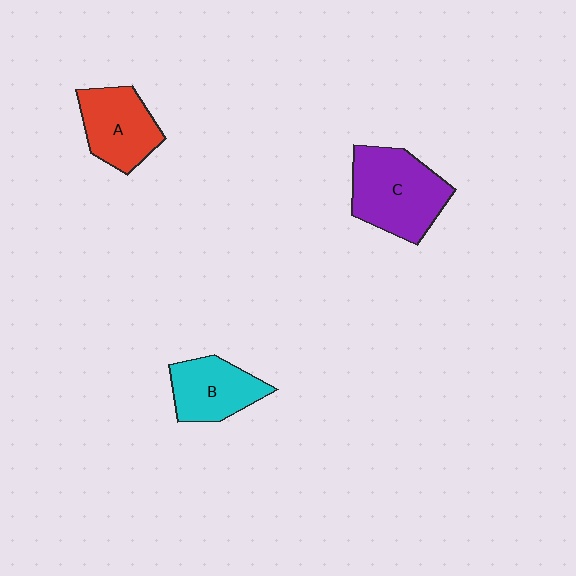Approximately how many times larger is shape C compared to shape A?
Approximately 1.4 times.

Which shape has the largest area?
Shape C (purple).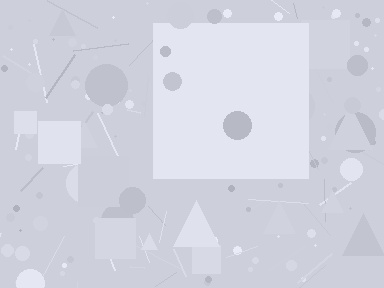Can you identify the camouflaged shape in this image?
The camouflaged shape is a square.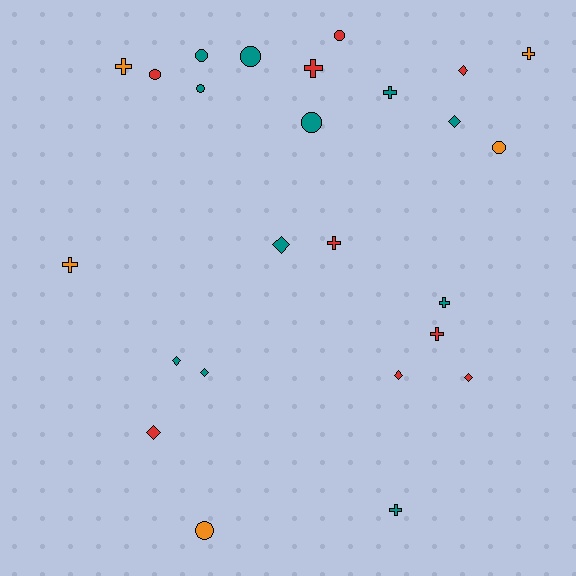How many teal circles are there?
There are 4 teal circles.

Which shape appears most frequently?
Cross, with 9 objects.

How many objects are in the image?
There are 25 objects.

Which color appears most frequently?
Teal, with 11 objects.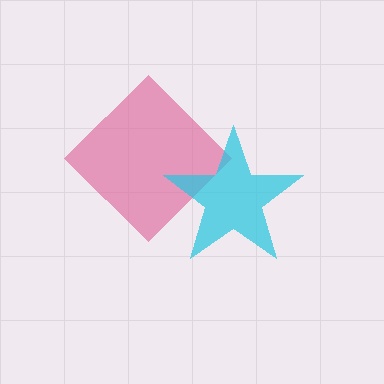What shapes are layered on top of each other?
The layered shapes are: a pink diamond, a cyan star.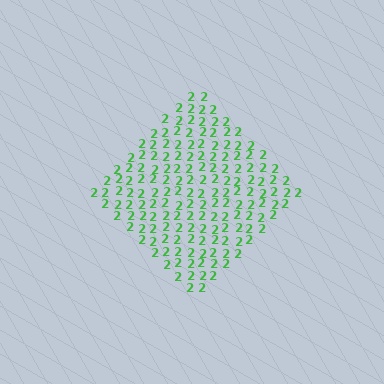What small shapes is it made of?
It is made of small digit 2's.